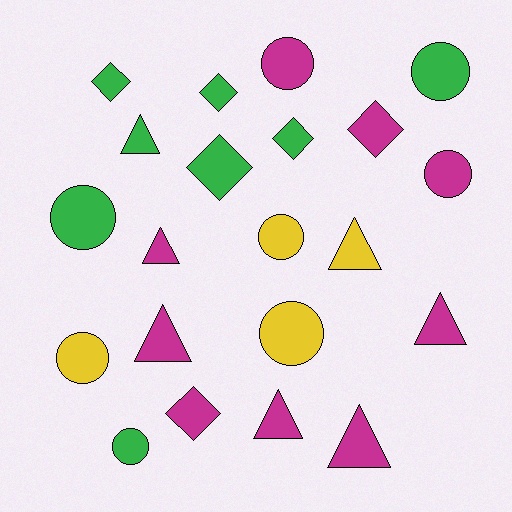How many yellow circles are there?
There are 3 yellow circles.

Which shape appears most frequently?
Circle, with 8 objects.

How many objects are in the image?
There are 21 objects.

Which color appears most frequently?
Magenta, with 9 objects.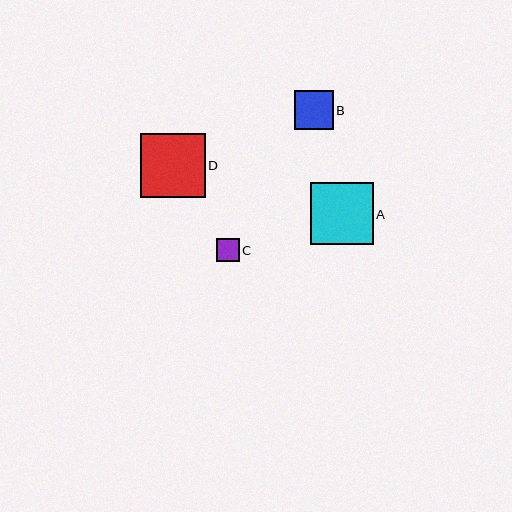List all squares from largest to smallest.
From largest to smallest: D, A, B, C.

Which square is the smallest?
Square C is the smallest with a size of approximately 23 pixels.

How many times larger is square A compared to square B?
Square A is approximately 1.6 times the size of square B.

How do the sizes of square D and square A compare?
Square D and square A are approximately the same size.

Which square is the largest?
Square D is the largest with a size of approximately 65 pixels.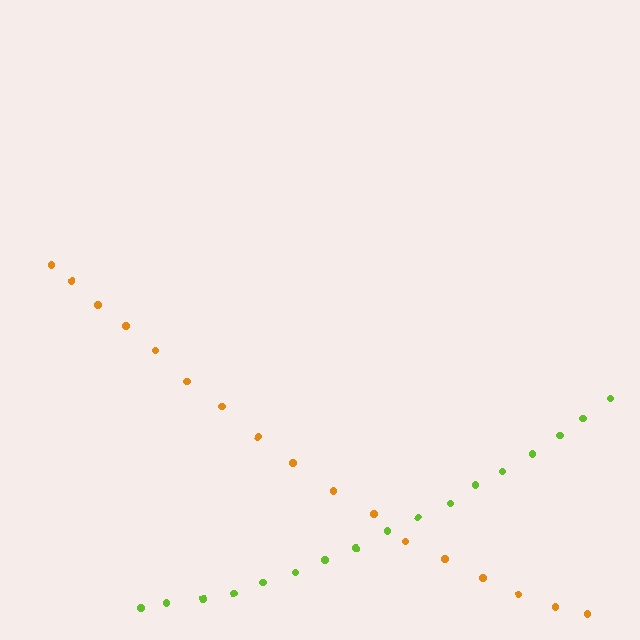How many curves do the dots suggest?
There are 2 distinct paths.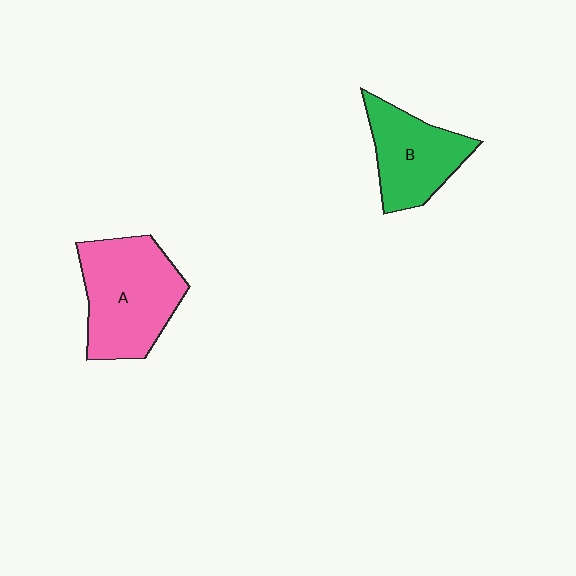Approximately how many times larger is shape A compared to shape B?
Approximately 1.4 times.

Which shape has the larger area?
Shape A (pink).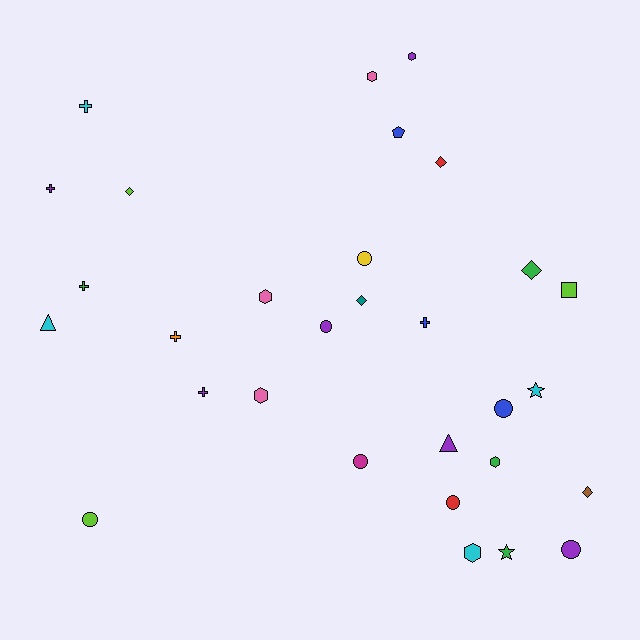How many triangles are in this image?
There are 2 triangles.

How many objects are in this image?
There are 30 objects.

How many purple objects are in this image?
There are 6 purple objects.